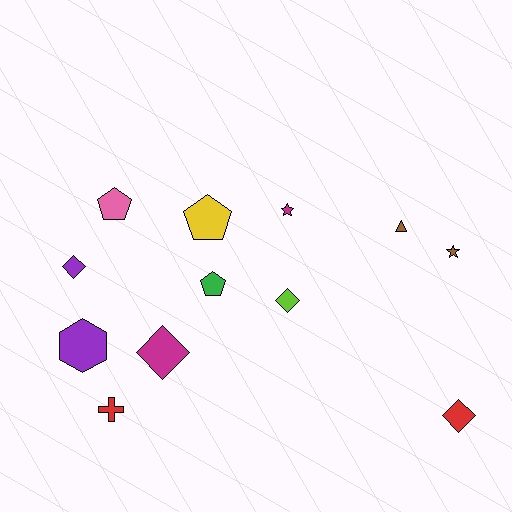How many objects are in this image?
There are 12 objects.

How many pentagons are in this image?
There are 3 pentagons.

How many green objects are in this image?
There is 1 green object.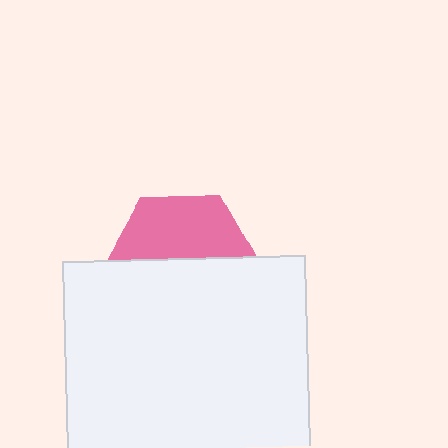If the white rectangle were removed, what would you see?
You would see the complete pink hexagon.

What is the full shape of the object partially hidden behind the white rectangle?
The partially hidden object is a pink hexagon.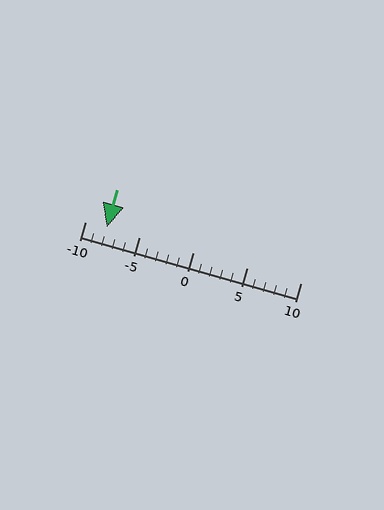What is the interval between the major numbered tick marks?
The major tick marks are spaced 5 units apart.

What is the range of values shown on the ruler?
The ruler shows values from -10 to 10.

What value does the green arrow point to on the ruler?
The green arrow points to approximately -8.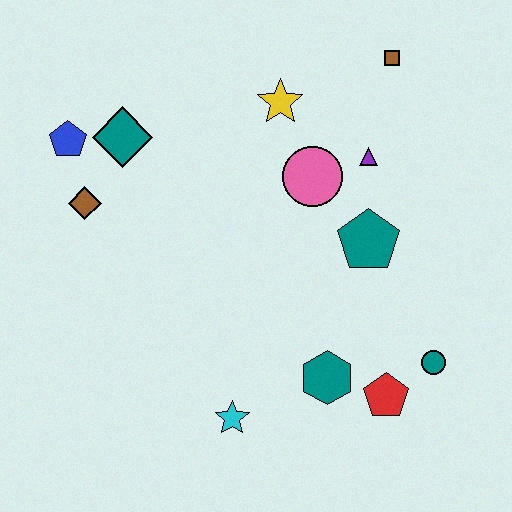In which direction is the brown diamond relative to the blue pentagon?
The brown diamond is below the blue pentagon.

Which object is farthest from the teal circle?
The blue pentagon is farthest from the teal circle.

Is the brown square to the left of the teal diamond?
No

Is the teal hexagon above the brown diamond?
No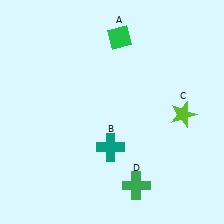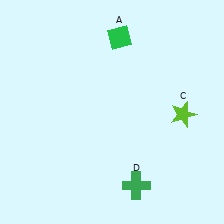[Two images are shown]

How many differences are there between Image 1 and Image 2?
There is 1 difference between the two images.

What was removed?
The teal cross (B) was removed in Image 2.